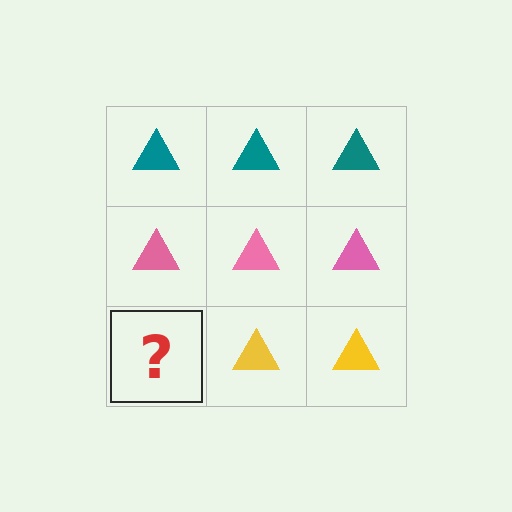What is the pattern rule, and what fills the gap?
The rule is that each row has a consistent color. The gap should be filled with a yellow triangle.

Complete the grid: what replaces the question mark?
The question mark should be replaced with a yellow triangle.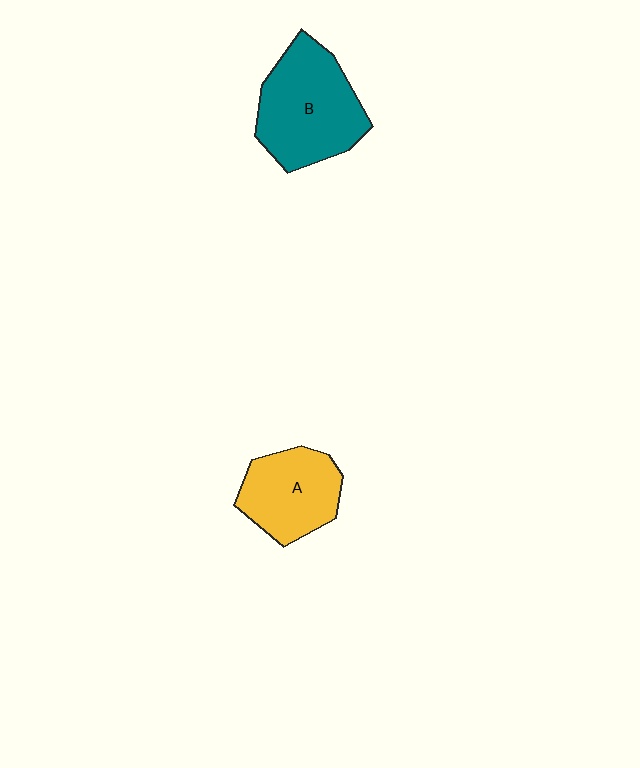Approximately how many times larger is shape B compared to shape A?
Approximately 1.4 times.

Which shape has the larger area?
Shape B (teal).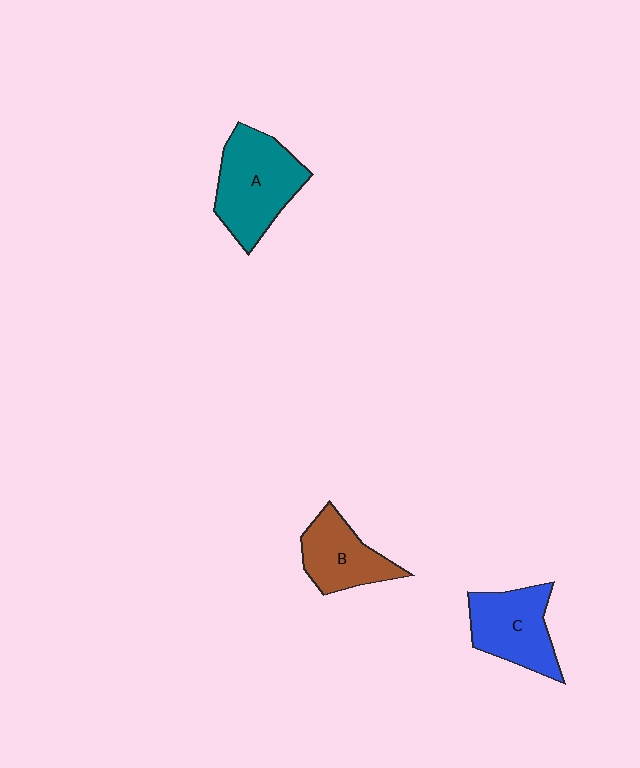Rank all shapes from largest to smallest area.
From largest to smallest: A (teal), C (blue), B (brown).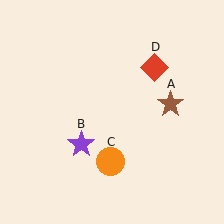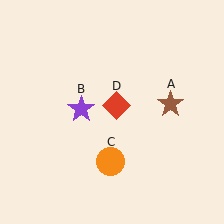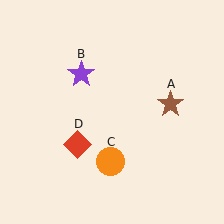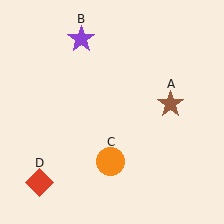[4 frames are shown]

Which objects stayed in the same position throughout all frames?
Brown star (object A) and orange circle (object C) remained stationary.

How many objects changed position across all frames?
2 objects changed position: purple star (object B), red diamond (object D).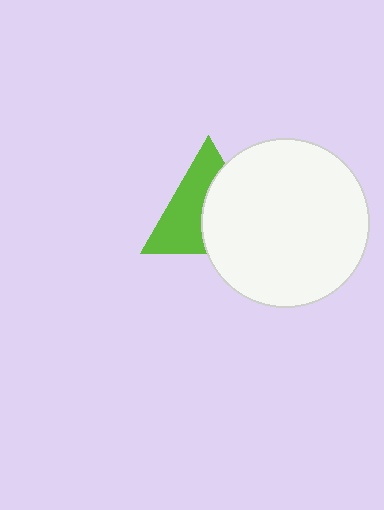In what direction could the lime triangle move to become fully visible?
The lime triangle could move left. That would shift it out from behind the white circle entirely.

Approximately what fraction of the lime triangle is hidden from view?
Roughly 49% of the lime triangle is hidden behind the white circle.